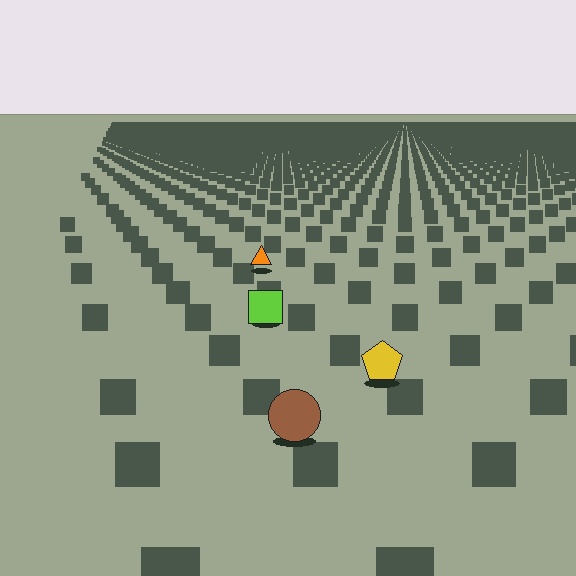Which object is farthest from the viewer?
The orange triangle is farthest from the viewer. It appears smaller and the ground texture around it is denser.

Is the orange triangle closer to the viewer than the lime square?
No. The lime square is closer — you can tell from the texture gradient: the ground texture is coarser near it.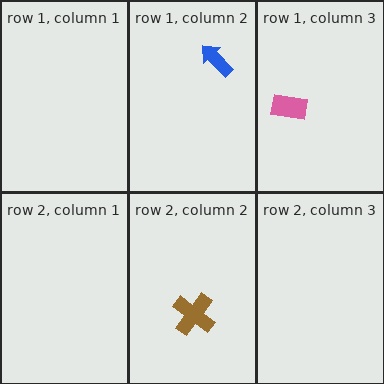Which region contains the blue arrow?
The row 1, column 2 region.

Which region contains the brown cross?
The row 2, column 2 region.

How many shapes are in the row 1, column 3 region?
1.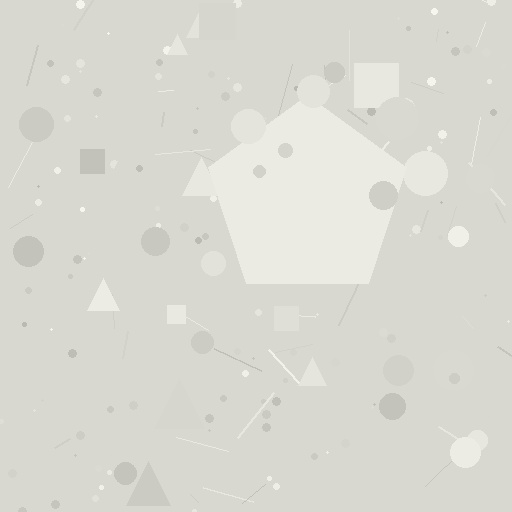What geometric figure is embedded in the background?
A pentagon is embedded in the background.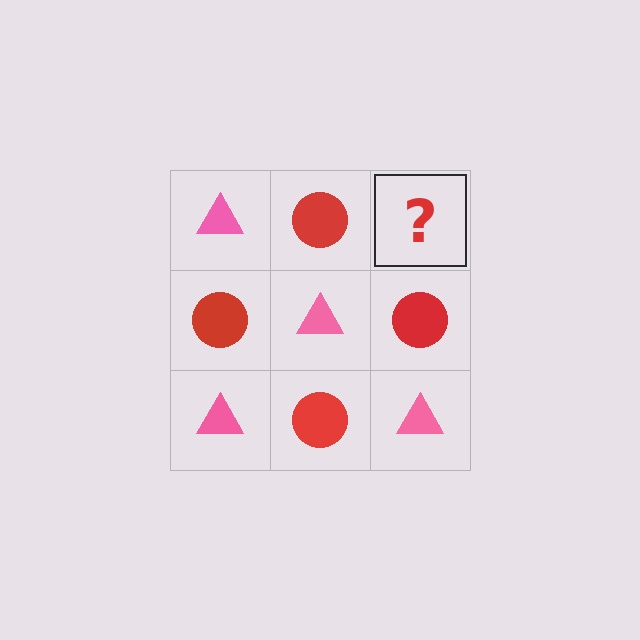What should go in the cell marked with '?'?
The missing cell should contain a pink triangle.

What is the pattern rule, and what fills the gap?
The rule is that it alternates pink triangle and red circle in a checkerboard pattern. The gap should be filled with a pink triangle.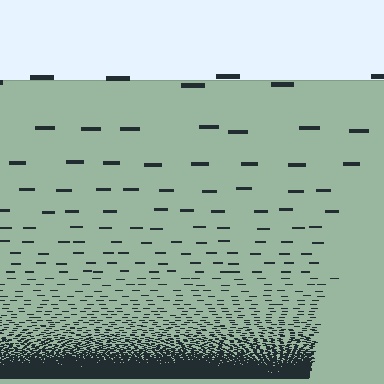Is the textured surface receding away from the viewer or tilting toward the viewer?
The surface appears to tilt toward the viewer. Texture elements get larger and sparser toward the top.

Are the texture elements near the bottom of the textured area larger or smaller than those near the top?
Smaller. The gradient is inverted — elements near the bottom are smaller and denser.